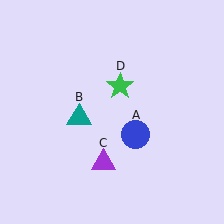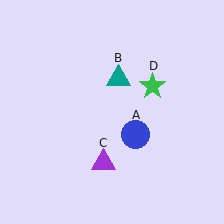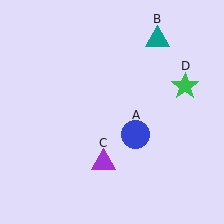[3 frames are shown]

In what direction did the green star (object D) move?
The green star (object D) moved right.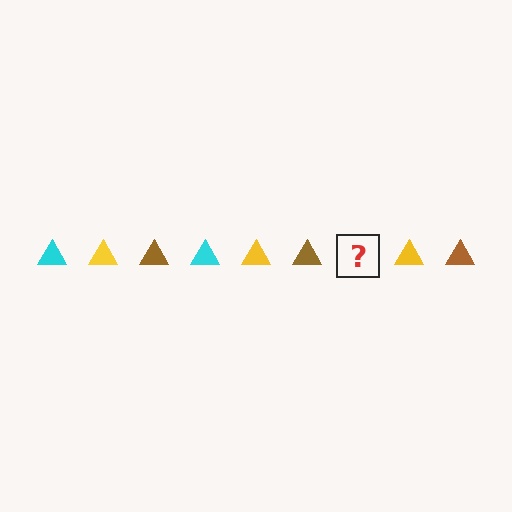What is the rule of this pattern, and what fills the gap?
The rule is that the pattern cycles through cyan, yellow, brown triangles. The gap should be filled with a cyan triangle.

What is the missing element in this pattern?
The missing element is a cyan triangle.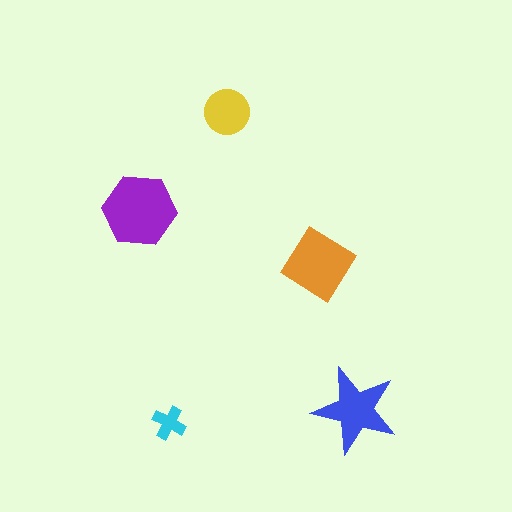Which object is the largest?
The purple hexagon.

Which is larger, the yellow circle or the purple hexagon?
The purple hexagon.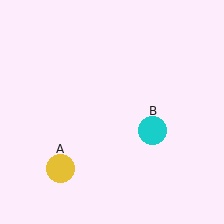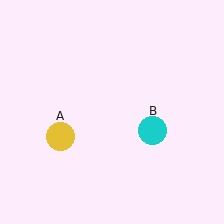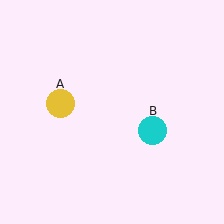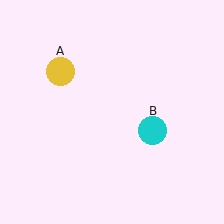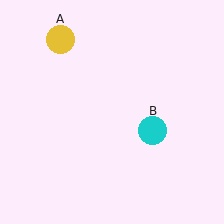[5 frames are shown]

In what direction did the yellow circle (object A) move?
The yellow circle (object A) moved up.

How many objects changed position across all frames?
1 object changed position: yellow circle (object A).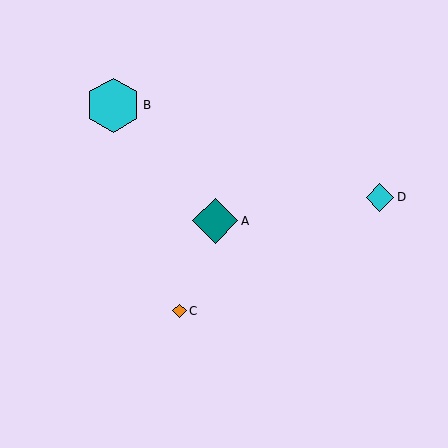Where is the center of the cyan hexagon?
The center of the cyan hexagon is at (113, 105).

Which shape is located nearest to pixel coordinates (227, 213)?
The teal diamond (labeled A) at (215, 221) is nearest to that location.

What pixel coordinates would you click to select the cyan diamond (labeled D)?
Click at (380, 197) to select the cyan diamond D.